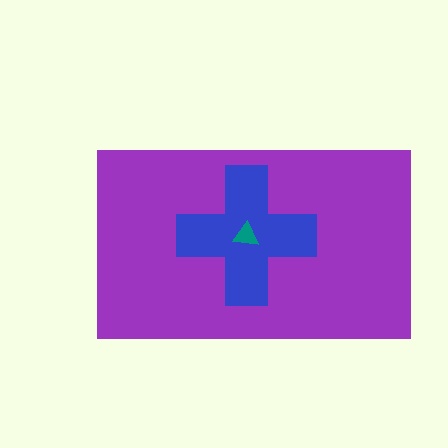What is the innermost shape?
The teal triangle.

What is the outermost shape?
The purple rectangle.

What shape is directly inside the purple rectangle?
The blue cross.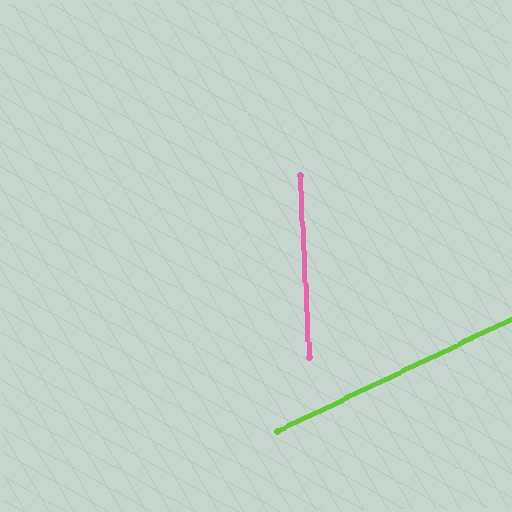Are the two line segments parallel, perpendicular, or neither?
Neither parallel nor perpendicular — they differ by about 67°.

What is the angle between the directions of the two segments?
Approximately 67 degrees.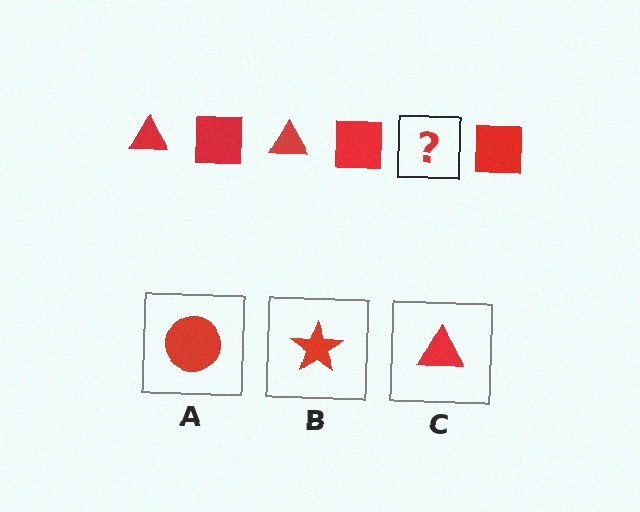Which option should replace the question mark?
Option C.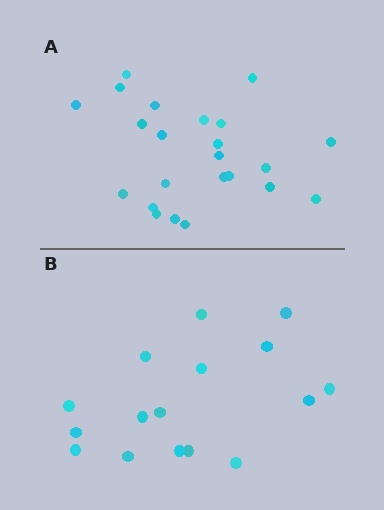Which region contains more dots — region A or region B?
Region A (the top region) has more dots.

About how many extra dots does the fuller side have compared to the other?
Region A has roughly 8 or so more dots than region B.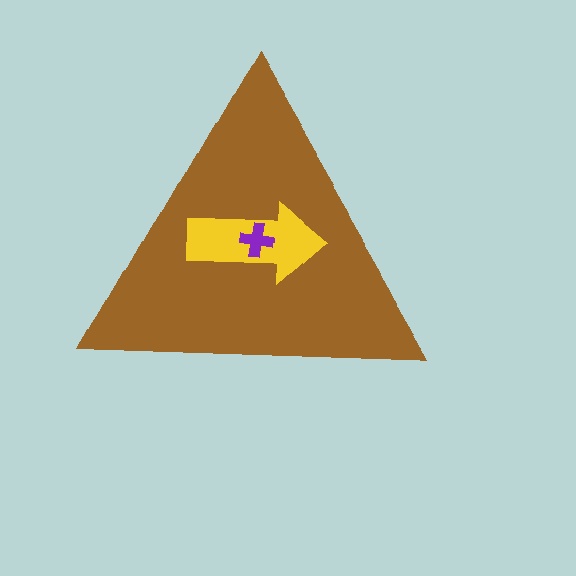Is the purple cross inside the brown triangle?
Yes.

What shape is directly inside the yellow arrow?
The purple cross.